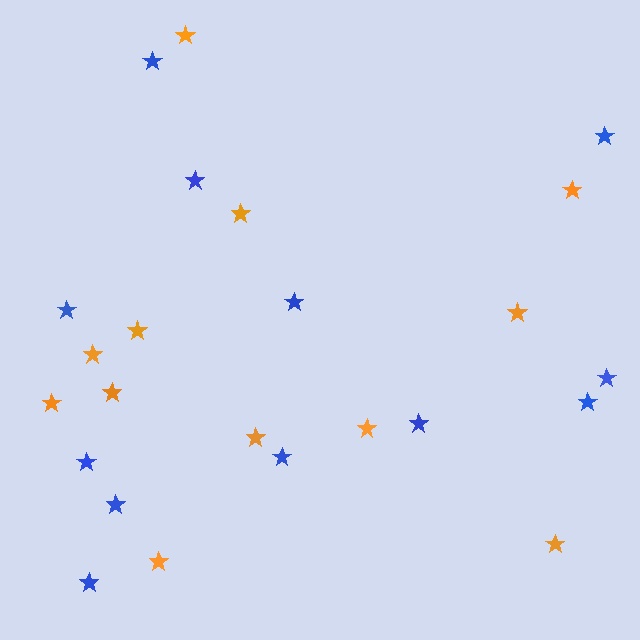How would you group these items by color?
There are 2 groups: one group of blue stars (12) and one group of orange stars (12).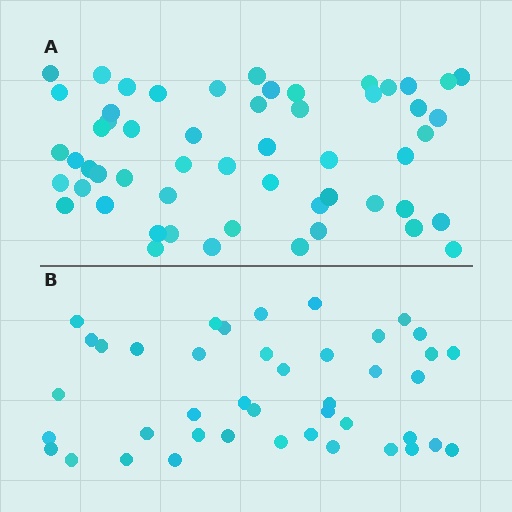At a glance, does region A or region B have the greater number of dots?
Region A (the top region) has more dots.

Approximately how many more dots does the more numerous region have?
Region A has approximately 15 more dots than region B.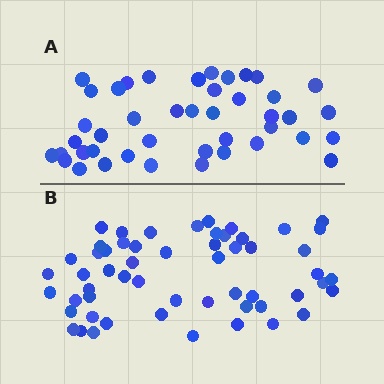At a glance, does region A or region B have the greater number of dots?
Region B (the bottom region) has more dots.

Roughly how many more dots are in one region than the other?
Region B has approximately 15 more dots than region A.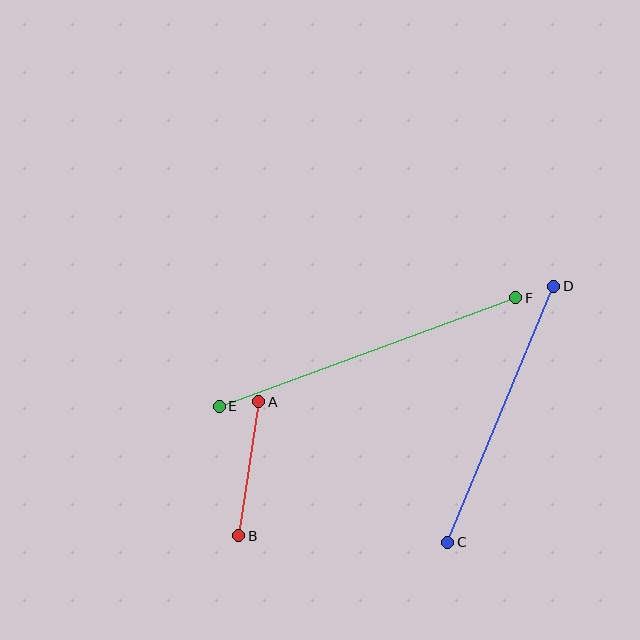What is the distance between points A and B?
The distance is approximately 136 pixels.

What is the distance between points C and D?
The distance is approximately 277 pixels.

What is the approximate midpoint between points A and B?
The midpoint is at approximately (249, 469) pixels.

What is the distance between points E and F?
The distance is approximately 316 pixels.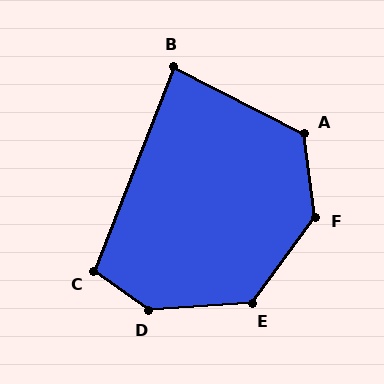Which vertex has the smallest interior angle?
B, at approximately 84 degrees.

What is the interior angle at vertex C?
Approximately 104 degrees (obtuse).